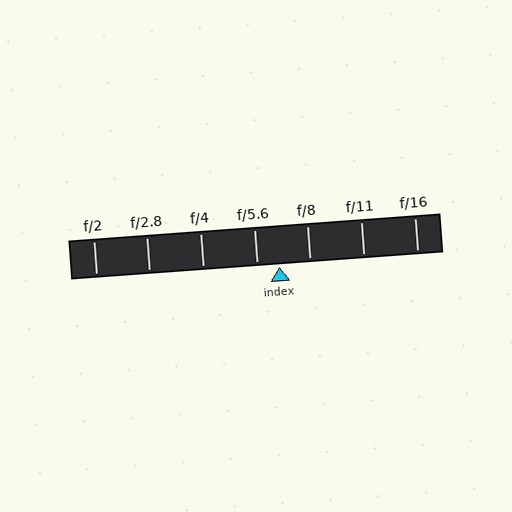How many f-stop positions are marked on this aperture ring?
There are 7 f-stop positions marked.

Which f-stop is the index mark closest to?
The index mark is closest to f/5.6.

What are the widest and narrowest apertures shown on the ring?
The widest aperture shown is f/2 and the narrowest is f/16.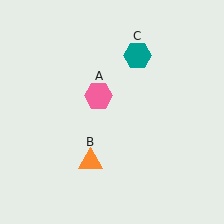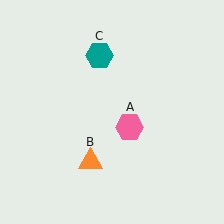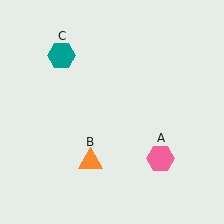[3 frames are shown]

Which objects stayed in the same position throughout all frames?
Orange triangle (object B) remained stationary.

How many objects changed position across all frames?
2 objects changed position: pink hexagon (object A), teal hexagon (object C).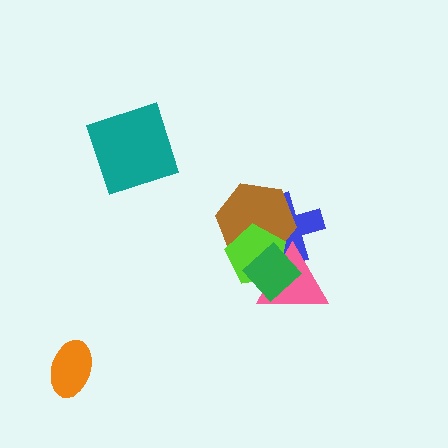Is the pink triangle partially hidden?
Yes, it is partially covered by another shape.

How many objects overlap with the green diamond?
4 objects overlap with the green diamond.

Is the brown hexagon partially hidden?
Yes, it is partially covered by another shape.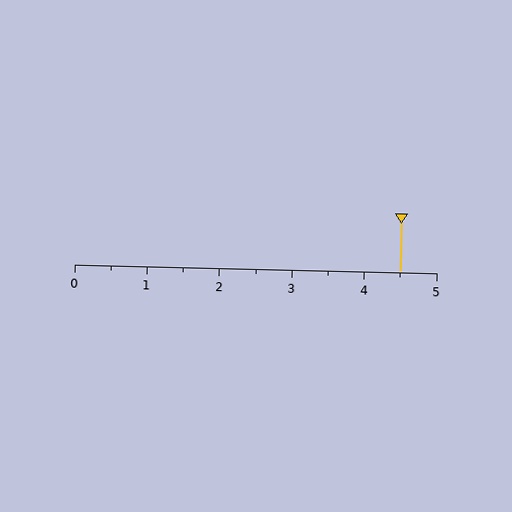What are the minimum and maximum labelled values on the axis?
The axis runs from 0 to 5.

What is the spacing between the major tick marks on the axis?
The major ticks are spaced 1 apart.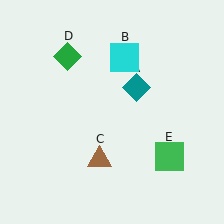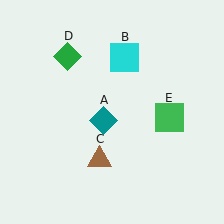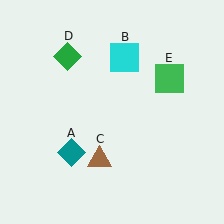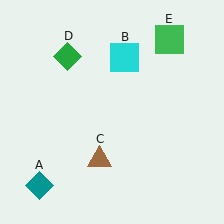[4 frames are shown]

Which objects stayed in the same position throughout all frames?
Cyan square (object B) and brown triangle (object C) and green diamond (object D) remained stationary.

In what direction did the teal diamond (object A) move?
The teal diamond (object A) moved down and to the left.